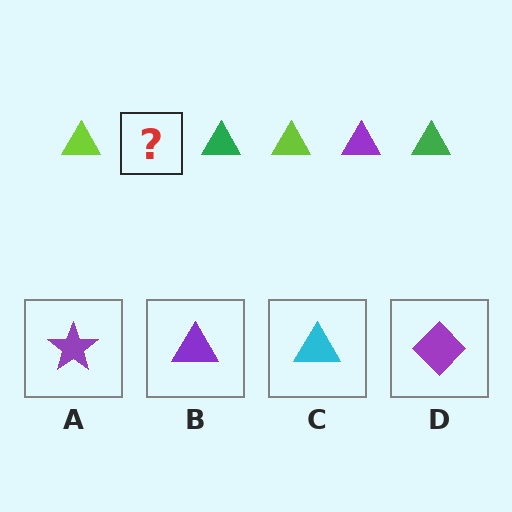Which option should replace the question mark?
Option B.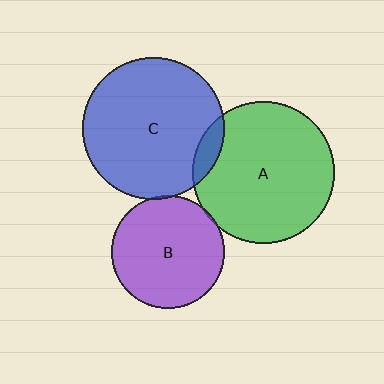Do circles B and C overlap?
Yes.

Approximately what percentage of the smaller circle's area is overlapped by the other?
Approximately 5%.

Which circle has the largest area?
Circle A (green).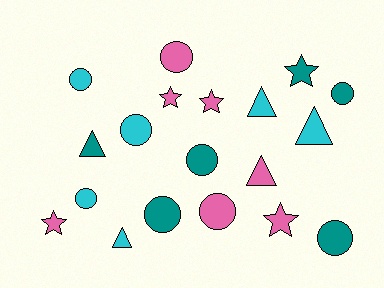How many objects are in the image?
There are 19 objects.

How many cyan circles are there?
There are 3 cyan circles.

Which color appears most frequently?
Pink, with 7 objects.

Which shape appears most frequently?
Circle, with 9 objects.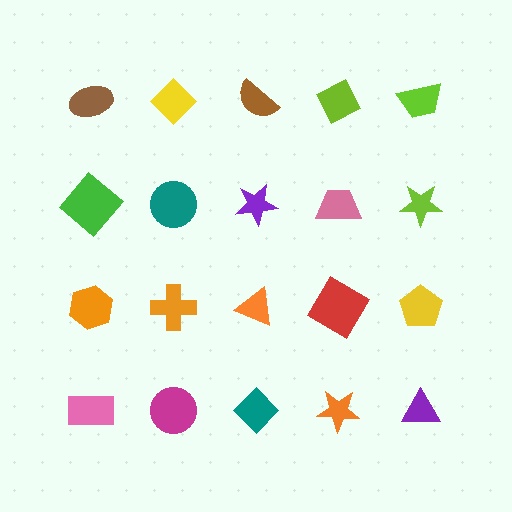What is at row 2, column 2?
A teal circle.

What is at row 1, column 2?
A yellow diamond.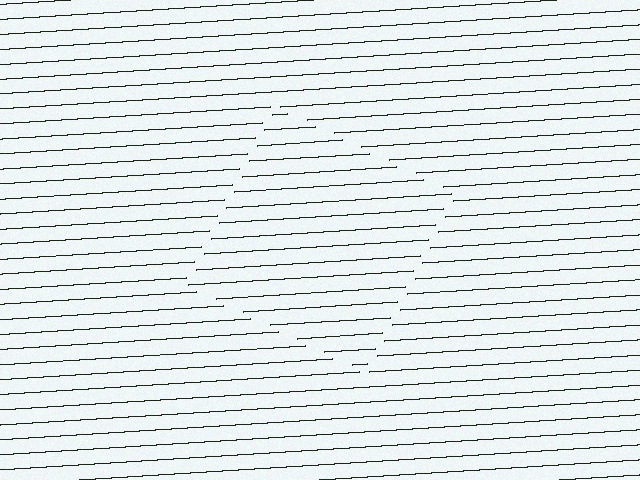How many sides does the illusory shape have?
4 sides — the line-ends trace a square.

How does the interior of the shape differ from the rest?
The interior of the shape contains the same grating, shifted by half a period — the contour is defined by the phase discontinuity where line-ends from the inner and outer gratings abut.